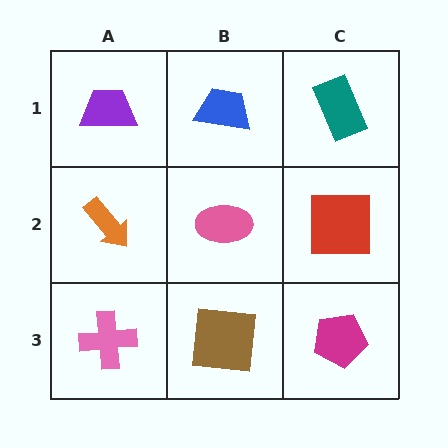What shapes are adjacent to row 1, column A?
An orange arrow (row 2, column A), a blue trapezoid (row 1, column B).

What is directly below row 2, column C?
A magenta pentagon.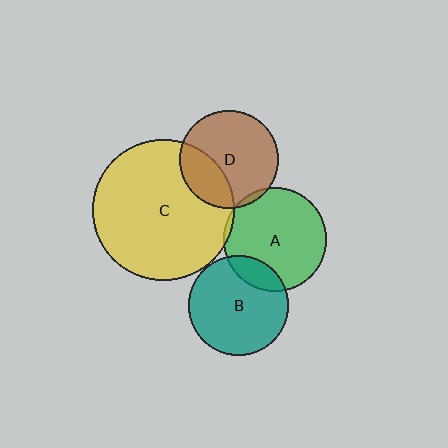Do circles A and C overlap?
Yes.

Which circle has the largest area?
Circle C (yellow).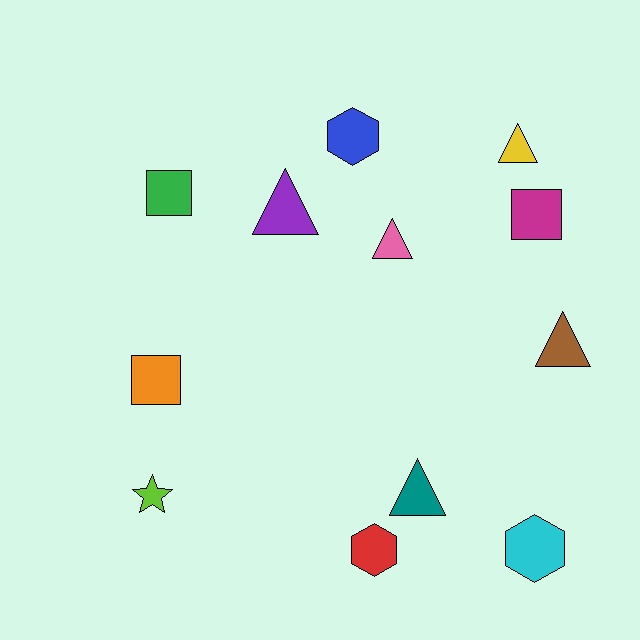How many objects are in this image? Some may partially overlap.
There are 12 objects.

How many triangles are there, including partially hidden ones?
There are 5 triangles.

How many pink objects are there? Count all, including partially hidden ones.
There is 1 pink object.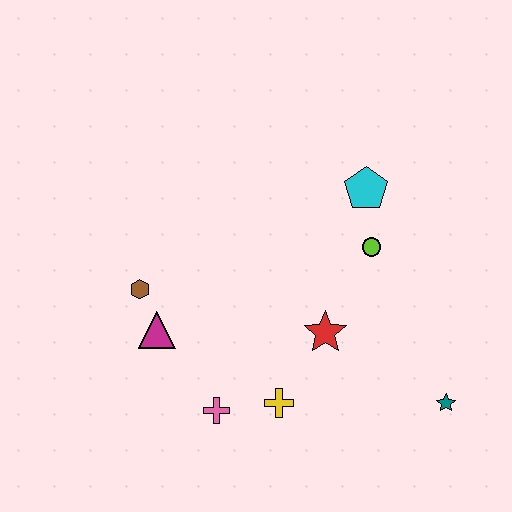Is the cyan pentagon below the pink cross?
No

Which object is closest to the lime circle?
The cyan pentagon is closest to the lime circle.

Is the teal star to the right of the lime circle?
Yes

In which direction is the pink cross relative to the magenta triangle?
The pink cross is below the magenta triangle.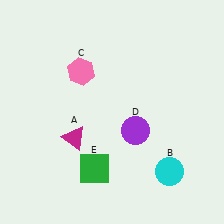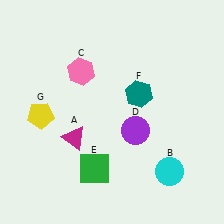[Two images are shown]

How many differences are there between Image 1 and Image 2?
There are 2 differences between the two images.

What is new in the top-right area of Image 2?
A teal hexagon (F) was added in the top-right area of Image 2.